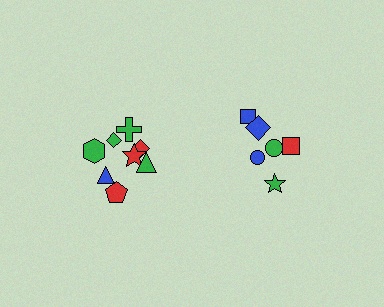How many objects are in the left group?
There are 8 objects.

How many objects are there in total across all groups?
There are 14 objects.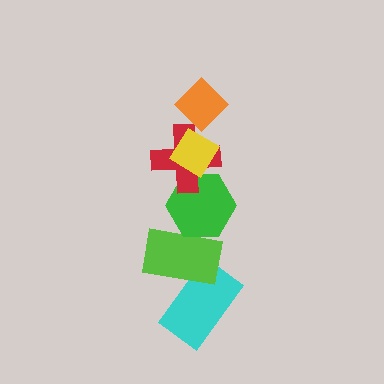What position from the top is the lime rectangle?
The lime rectangle is 5th from the top.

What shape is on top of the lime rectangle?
The green hexagon is on top of the lime rectangle.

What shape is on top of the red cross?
The yellow diamond is on top of the red cross.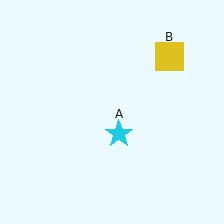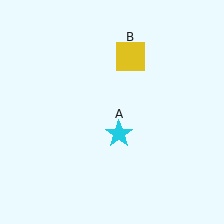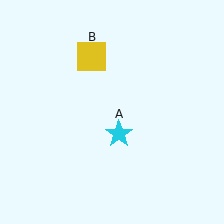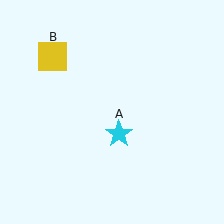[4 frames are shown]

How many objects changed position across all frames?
1 object changed position: yellow square (object B).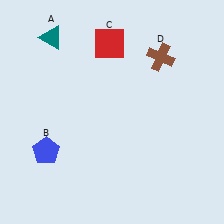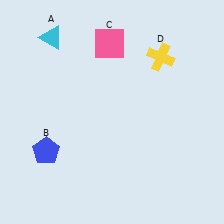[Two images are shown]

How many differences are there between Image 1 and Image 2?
There are 3 differences between the two images.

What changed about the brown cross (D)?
In Image 1, D is brown. In Image 2, it changed to yellow.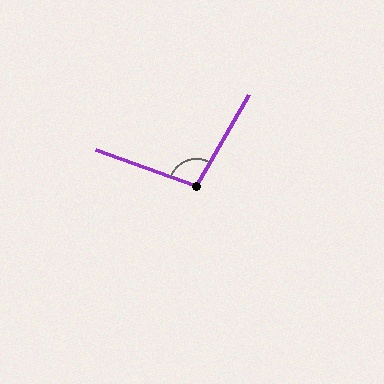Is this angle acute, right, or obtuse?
It is obtuse.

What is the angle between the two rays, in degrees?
Approximately 100 degrees.